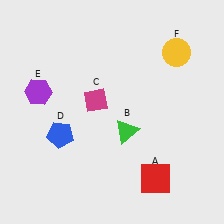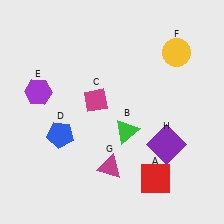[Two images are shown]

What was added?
A magenta triangle (G), a purple square (H) were added in Image 2.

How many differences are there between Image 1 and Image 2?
There are 2 differences between the two images.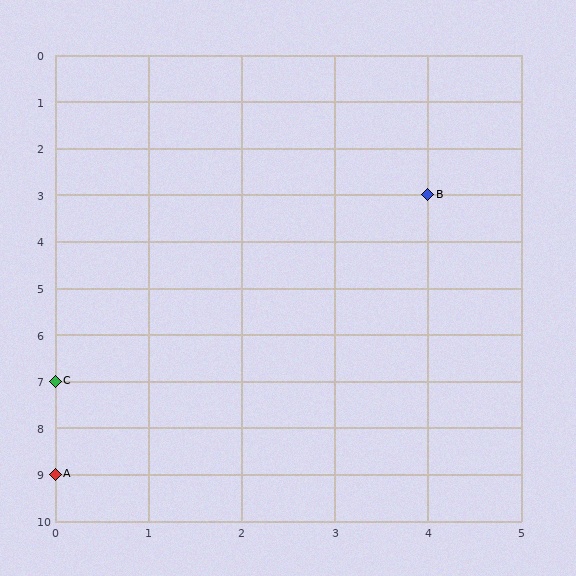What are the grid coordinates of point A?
Point A is at grid coordinates (0, 9).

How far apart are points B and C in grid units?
Points B and C are 4 columns and 4 rows apart (about 5.7 grid units diagonally).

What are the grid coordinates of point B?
Point B is at grid coordinates (4, 3).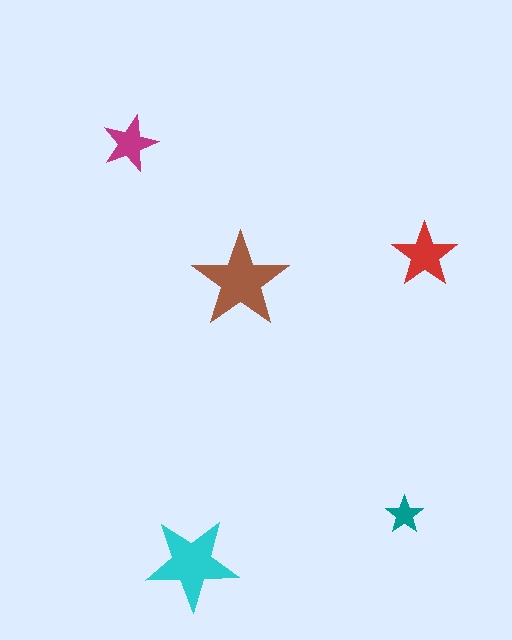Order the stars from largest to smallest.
the brown one, the cyan one, the red one, the magenta one, the teal one.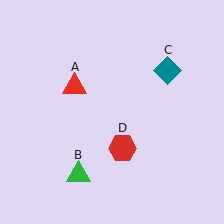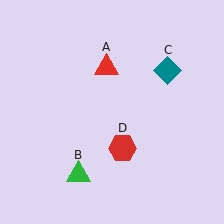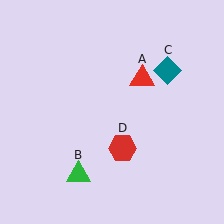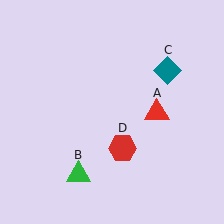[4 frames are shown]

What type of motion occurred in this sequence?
The red triangle (object A) rotated clockwise around the center of the scene.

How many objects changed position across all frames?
1 object changed position: red triangle (object A).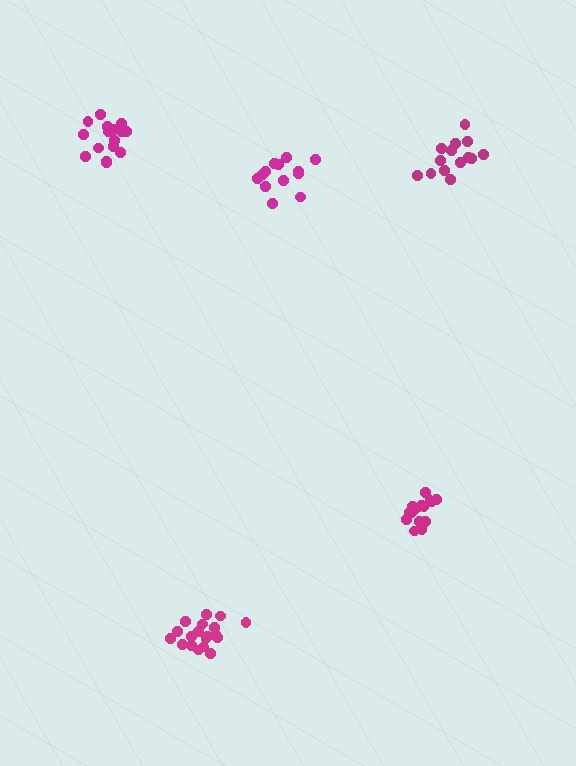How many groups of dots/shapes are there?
There are 5 groups.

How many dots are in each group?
Group 1: 17 dots, Group 2: 13 dots, Group 3: 14 dots, Group 4: 19 dots, Group 5: 16 dots (79 total).